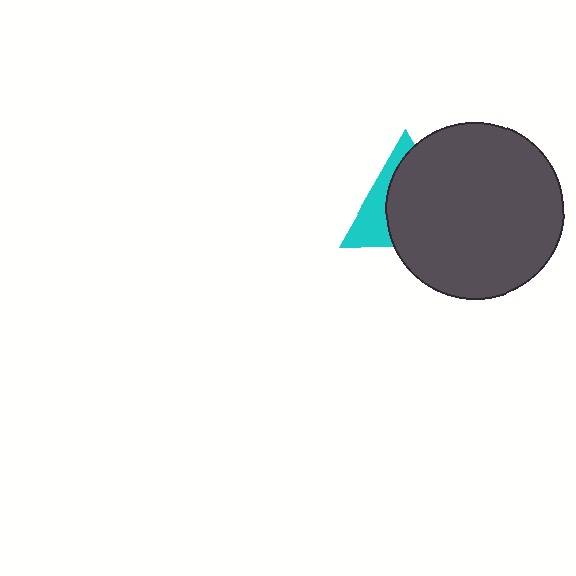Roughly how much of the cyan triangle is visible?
A small part of it is visible (roughly 33%).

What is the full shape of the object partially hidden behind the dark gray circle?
The partially hidden object is a cyan triangle.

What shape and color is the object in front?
The object in front is a dark gray circle.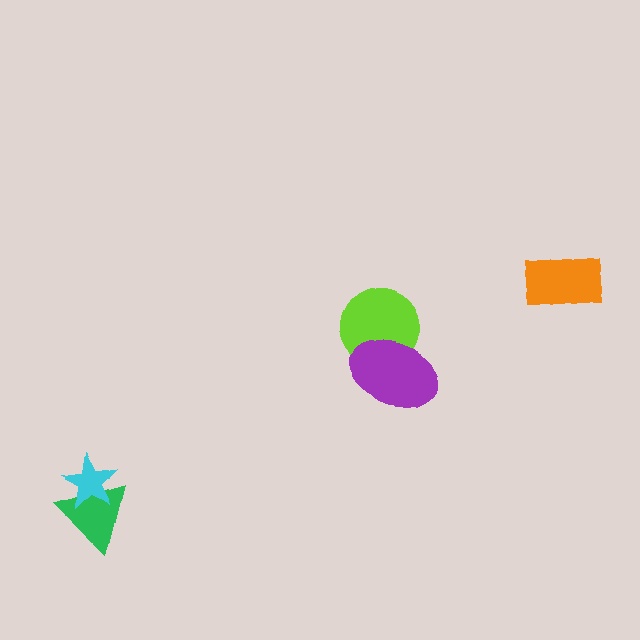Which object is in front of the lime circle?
The purple ellipse is in front of the lime circle.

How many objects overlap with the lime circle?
1 object overlaps with the lime circle.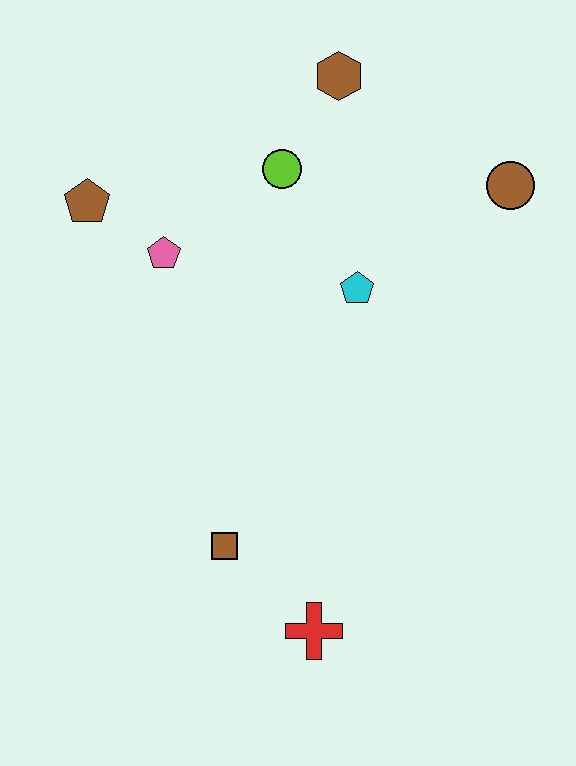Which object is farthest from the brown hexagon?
The red cross is farthest from the brown hexagon.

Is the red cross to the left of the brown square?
No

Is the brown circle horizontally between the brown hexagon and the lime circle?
No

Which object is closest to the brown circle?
The cyan pentagon is closest to the brown circle.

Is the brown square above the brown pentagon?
No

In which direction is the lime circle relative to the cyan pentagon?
The lime circle is above the cyan pentagon.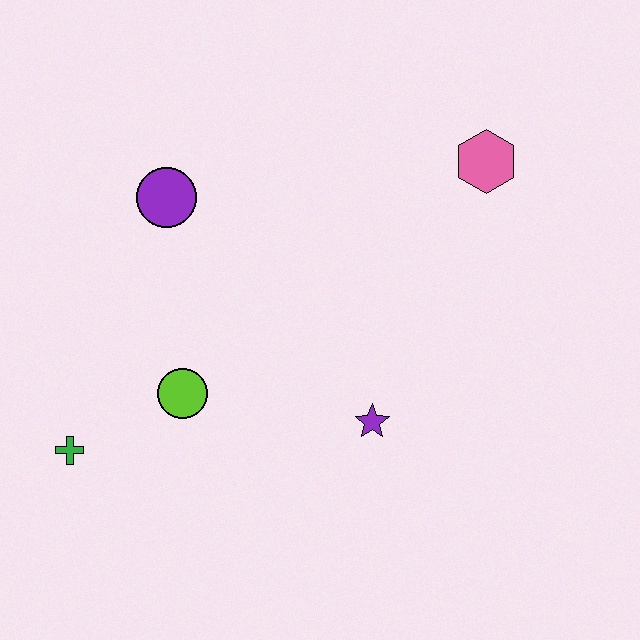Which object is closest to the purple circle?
The lime circle is closest to the purple circle.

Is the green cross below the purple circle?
Yes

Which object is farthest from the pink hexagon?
The green cross is farthest from the pink hexagon.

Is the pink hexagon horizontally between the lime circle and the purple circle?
No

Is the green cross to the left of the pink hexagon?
Yes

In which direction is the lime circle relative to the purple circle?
The lime circle is below the purple circle.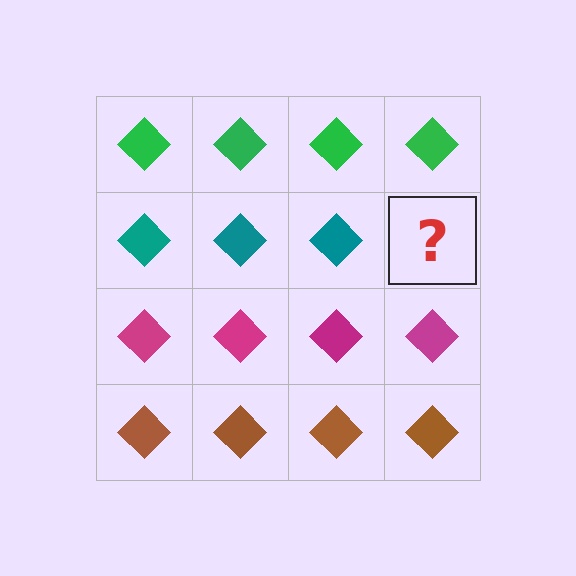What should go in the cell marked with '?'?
The missing cell should contain a teal diamond.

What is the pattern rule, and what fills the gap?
The rule is that each row has a consistent color. The gap should be filled with a teal diamond.